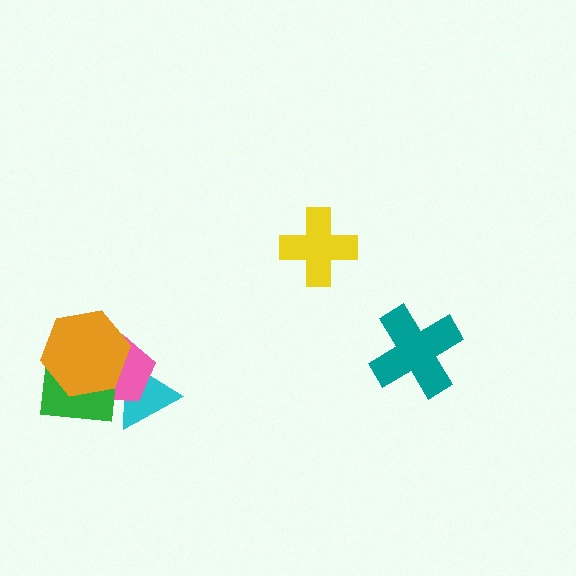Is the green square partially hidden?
Yes, it is partially covered by another shape.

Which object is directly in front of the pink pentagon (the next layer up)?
The green square is directly in front of the pink pentagon.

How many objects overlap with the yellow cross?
0 objects overlap with the yellow cross.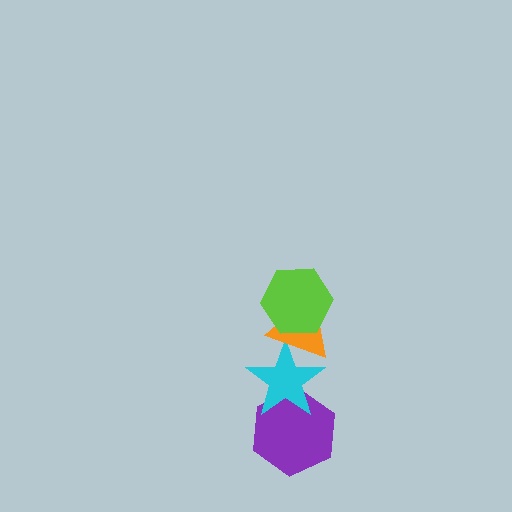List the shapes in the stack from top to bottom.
From top to bottom: the lime hexagon, the orange triangle, the cyan star, the purple hexagon.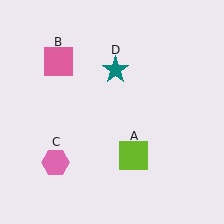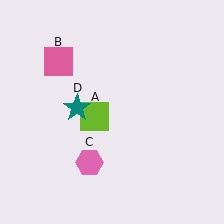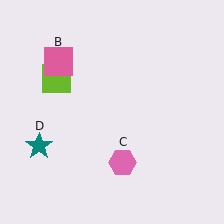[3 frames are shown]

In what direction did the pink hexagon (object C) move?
The pink hexagon (object C) moved right.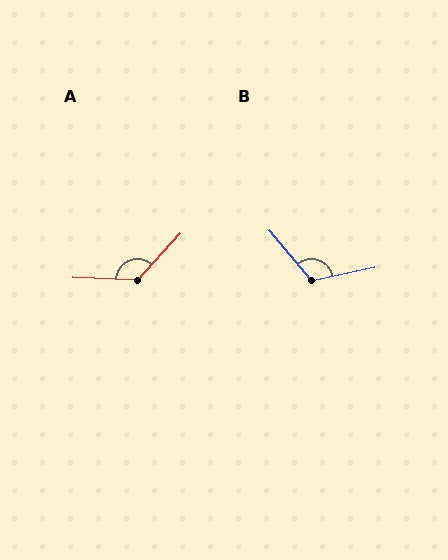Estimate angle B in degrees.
Approximately 117 degrees.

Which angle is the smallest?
B, at approximately 117 degrees.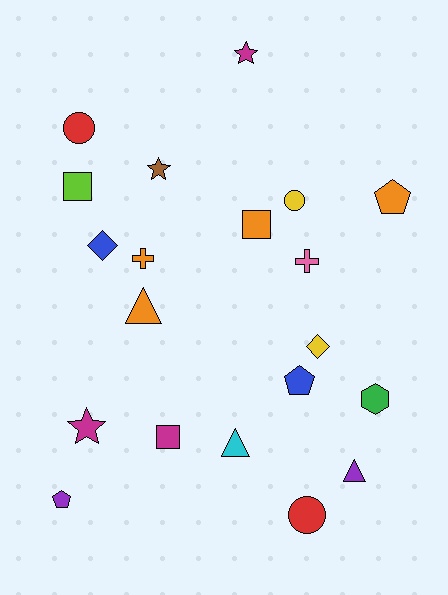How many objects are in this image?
There are 20 objects.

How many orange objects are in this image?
There are 4 orange objects.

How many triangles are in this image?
There are 3 triangles.